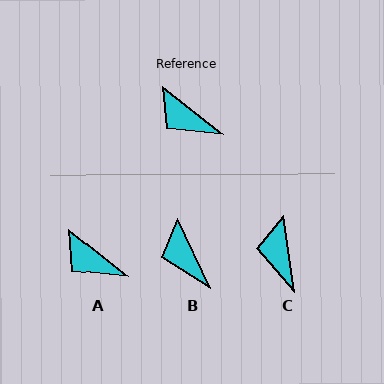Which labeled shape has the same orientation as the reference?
A.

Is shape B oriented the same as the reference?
No, it is off by about 26 degrees.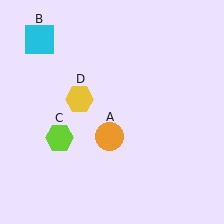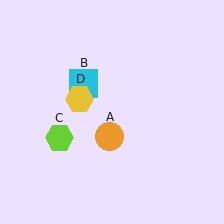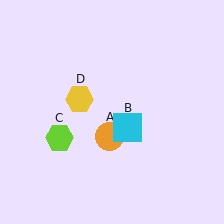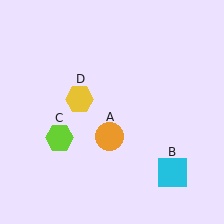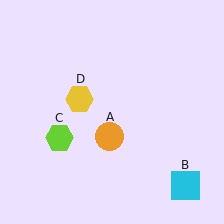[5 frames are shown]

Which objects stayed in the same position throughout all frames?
Orange circle (object A) and lime hexagon (object C) and yellow hexagon (object D) remained stationary.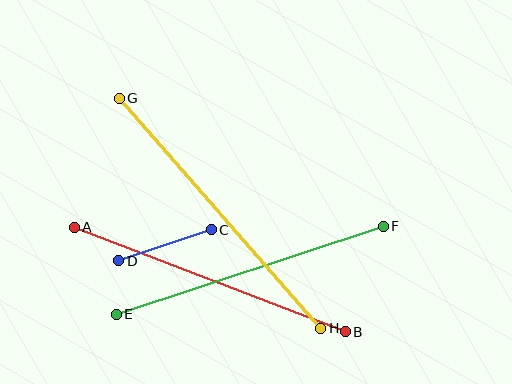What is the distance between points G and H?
The distance is approximately 306 pixels.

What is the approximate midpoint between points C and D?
The midpoint is at approximately (165, 245) pixels.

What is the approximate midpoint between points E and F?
The midpoint is at approximately (250, 270) pixels.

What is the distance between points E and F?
The distance is approximately 281 pixels.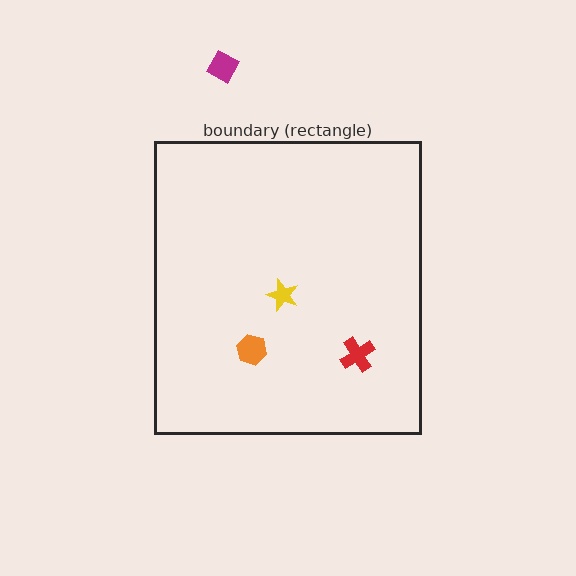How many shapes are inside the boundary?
3 inside, 1 outside.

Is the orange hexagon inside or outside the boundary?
Inside.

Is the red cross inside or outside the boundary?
Inside.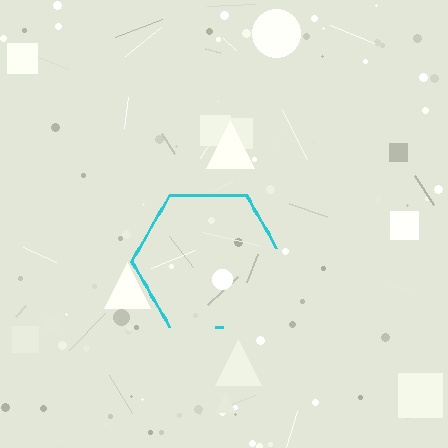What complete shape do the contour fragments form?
The contour fragments form a hexagon.